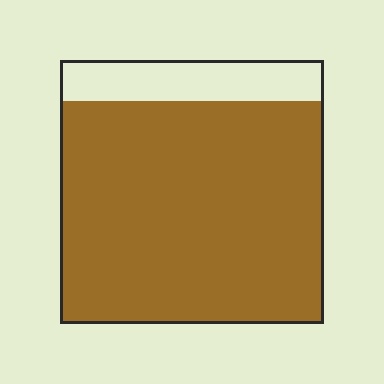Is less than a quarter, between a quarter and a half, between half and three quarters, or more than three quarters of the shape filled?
More than three quarters.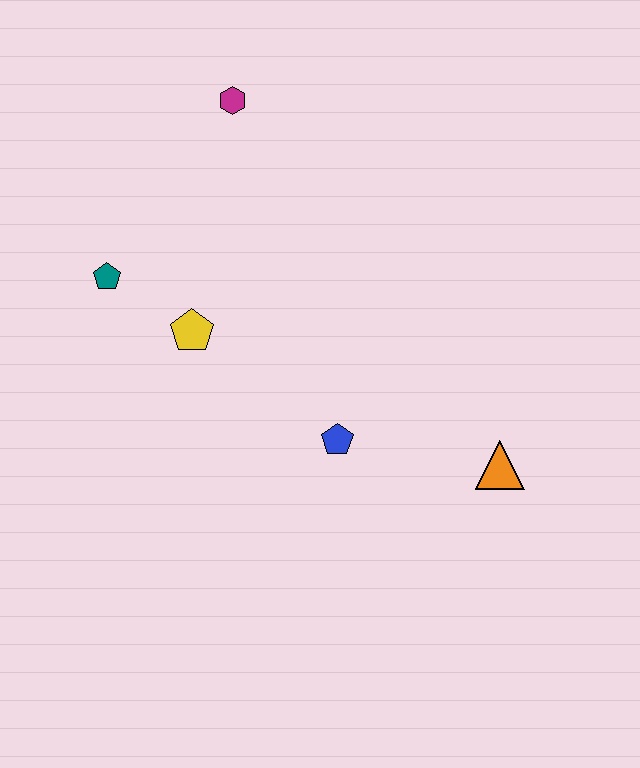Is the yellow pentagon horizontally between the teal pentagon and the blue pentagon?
Yes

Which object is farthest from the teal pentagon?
The orange triangle is farthest from the teal pentagon.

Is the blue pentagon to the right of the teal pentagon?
Yes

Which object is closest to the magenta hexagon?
The teal pentagon is closest to the magenta hexagon.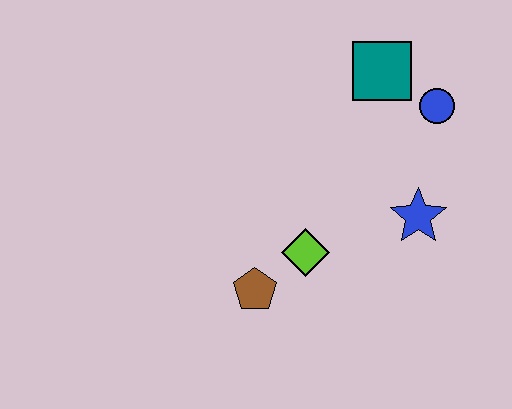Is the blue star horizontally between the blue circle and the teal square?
Yes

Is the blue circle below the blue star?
No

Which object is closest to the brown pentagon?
The lime diamond is closest to the brown pentagon.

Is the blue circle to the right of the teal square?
Yes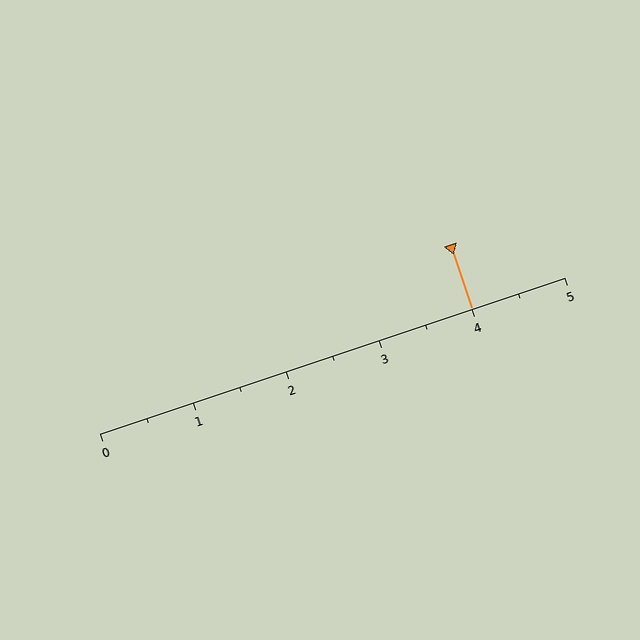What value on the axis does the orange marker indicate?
The marker indicates approximately 4.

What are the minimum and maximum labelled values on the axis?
The axis runs from 0 to 5.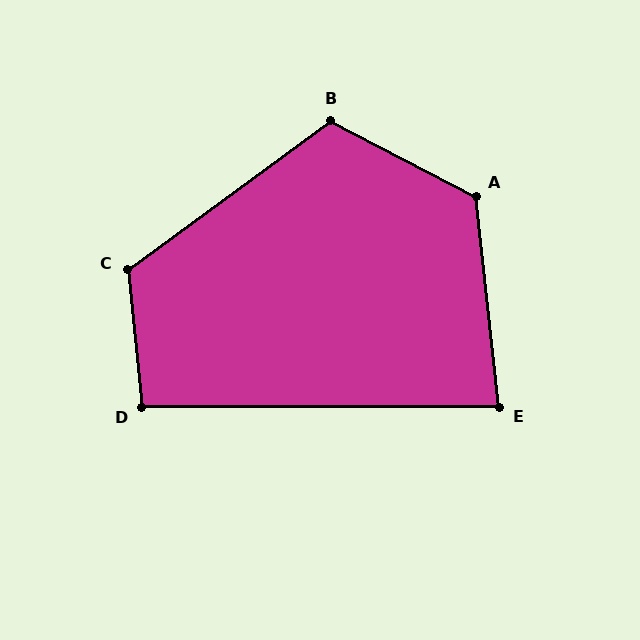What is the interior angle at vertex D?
Approximately 96 degrees (obtuse).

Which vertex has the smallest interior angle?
E, at approximately 84 degrees.